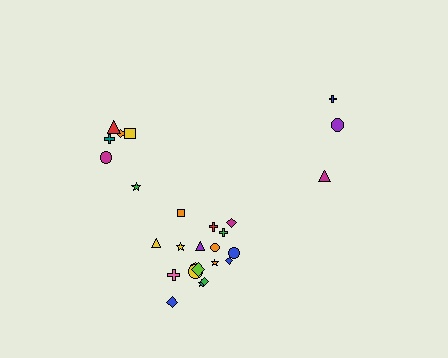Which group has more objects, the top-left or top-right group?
The top-left group.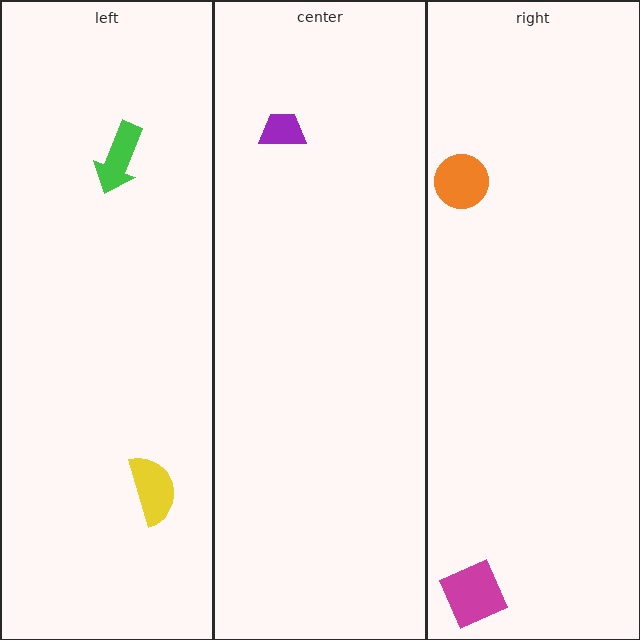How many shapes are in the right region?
2.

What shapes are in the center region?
The purple trapezoid.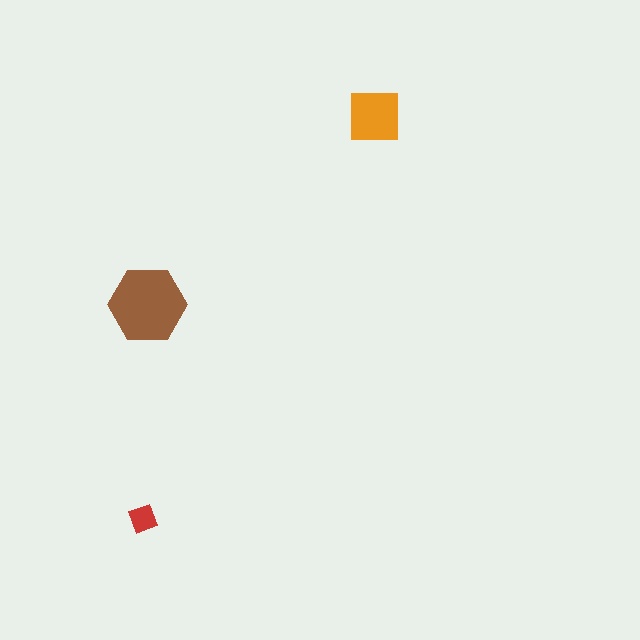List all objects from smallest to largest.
The red diamond, the orange square, the brown hexagon.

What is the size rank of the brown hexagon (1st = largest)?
1st.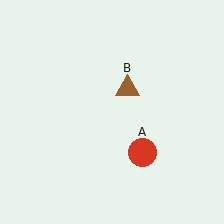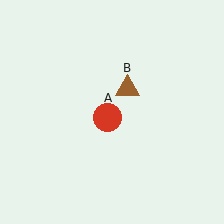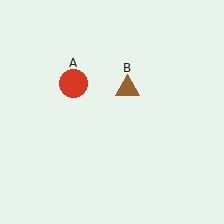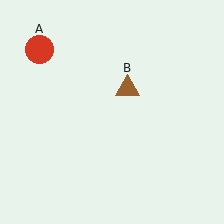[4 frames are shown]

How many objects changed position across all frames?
1 object changed position: red circle (object A).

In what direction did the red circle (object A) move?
The red circle (object A) moved up and to the left.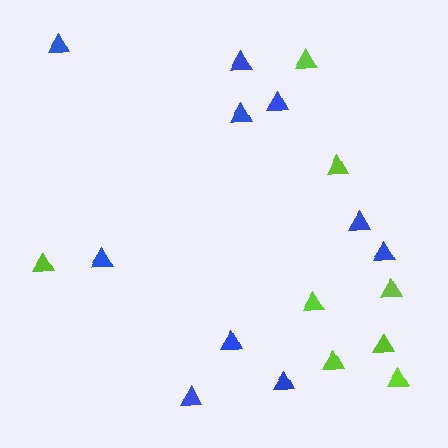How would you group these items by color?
There are 2 groups: one group of lime triangles (8) and one group of blue triangles (10).